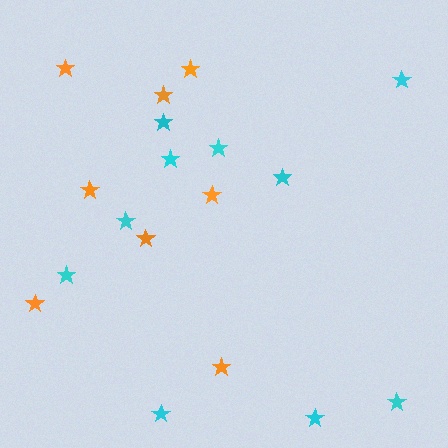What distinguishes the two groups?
There are 2 groups: one group of cyan stars (10) and one group of orange stars (8).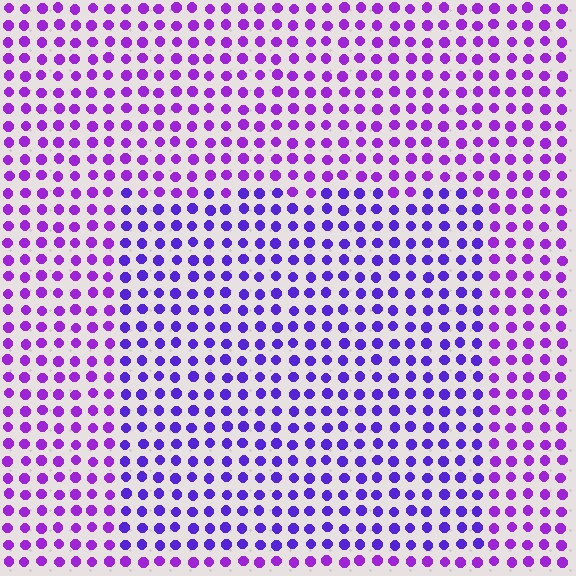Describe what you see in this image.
The image is filled with small purple elements in a uniform arrangement. A rectangle-shaped region is visible where the elements are tinted to a slightly different hue, forming a subtle color boundary.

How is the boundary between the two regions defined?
The boundary is defined purely by a slight shift in hue (about 25 degrees). Spacing, size, and orientation are identical on both sides.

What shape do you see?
I see a rectangle.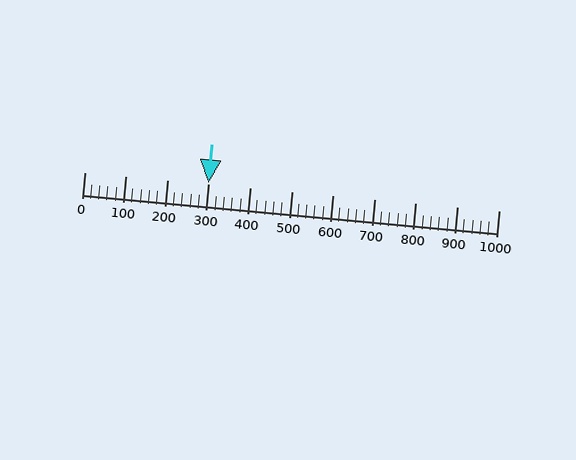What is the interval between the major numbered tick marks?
The major tick marks are spaced 100 units apart.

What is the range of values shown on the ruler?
The ruler shows values from 0 to 1000.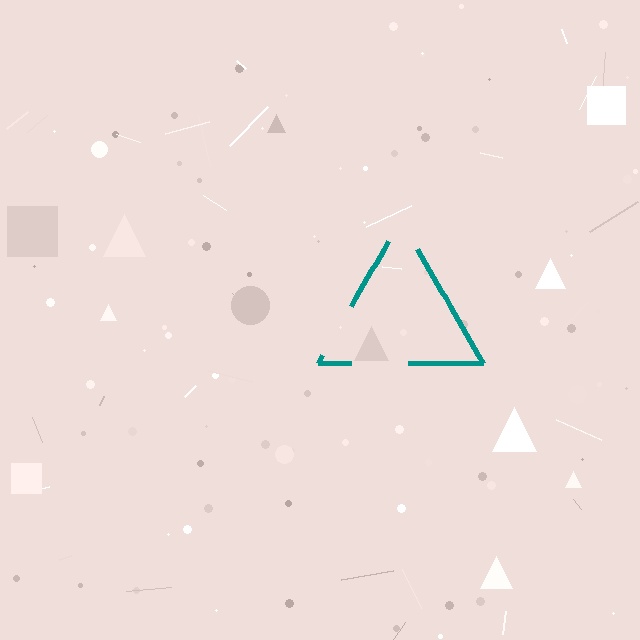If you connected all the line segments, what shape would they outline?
They would outline a triangle.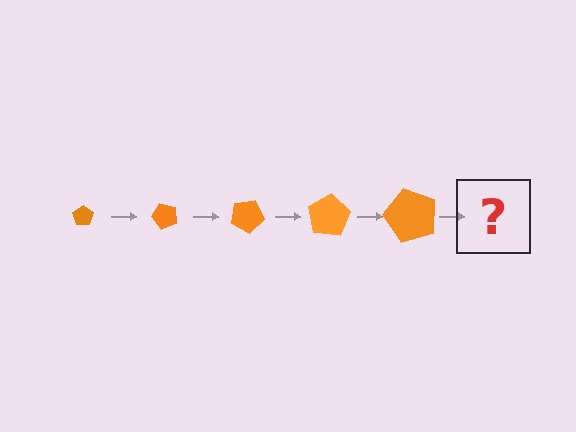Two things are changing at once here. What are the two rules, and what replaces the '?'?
The two rules are that the pentagon grows larger each step and it rotates 50 degrees each step. The '?' should be a pentagon, larger than the previous one and rotated 250 degrees from the start.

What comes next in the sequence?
The next element should be a pentagon, larger than the previous one and rotated 250 degrees from the start.